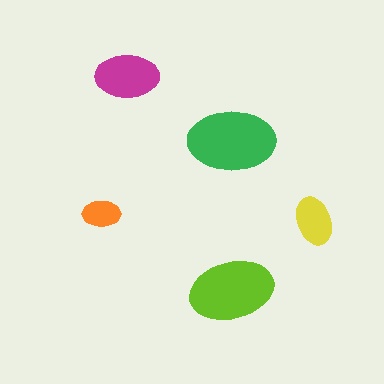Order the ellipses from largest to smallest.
the green one, the lime one, the magenta one, the yellow one, the orange one.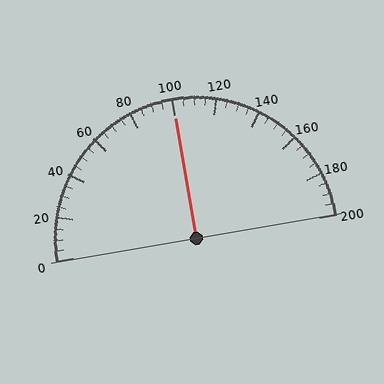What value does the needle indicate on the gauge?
The needle indicates approximately 100.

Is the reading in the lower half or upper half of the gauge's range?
The reading is in the upper half of the range (0 to 200).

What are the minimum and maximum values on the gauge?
The gauge ranges from 0 to 200.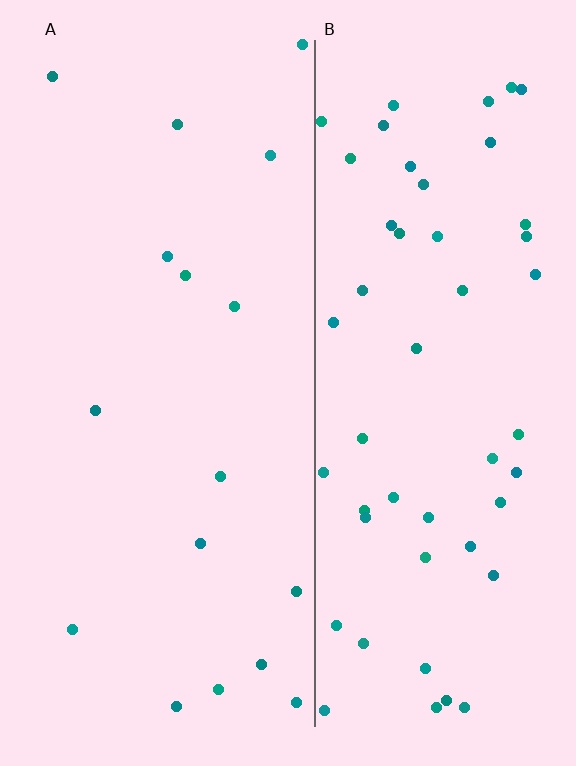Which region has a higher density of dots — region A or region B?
B (the right).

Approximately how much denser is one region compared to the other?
Approximately 3.1× — region B over region A.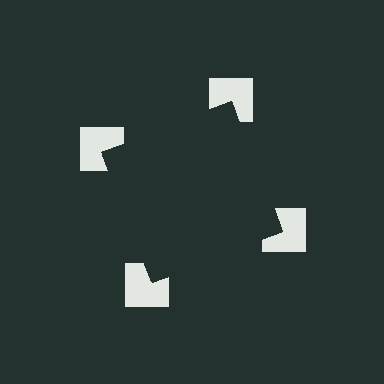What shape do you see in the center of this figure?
An illusory square — its edges are inferred from the aligned wedge cuts in the notched squares, not physically drawn.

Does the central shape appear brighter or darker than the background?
It typically appears slightly darker than the background, even though no actual brightness change is drawn.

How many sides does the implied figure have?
4 sides.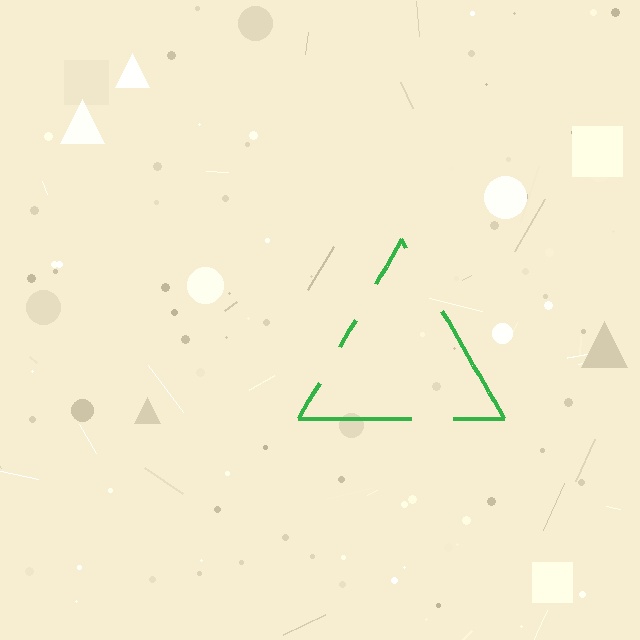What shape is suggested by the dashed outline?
The dashed outline suggests a triangle.